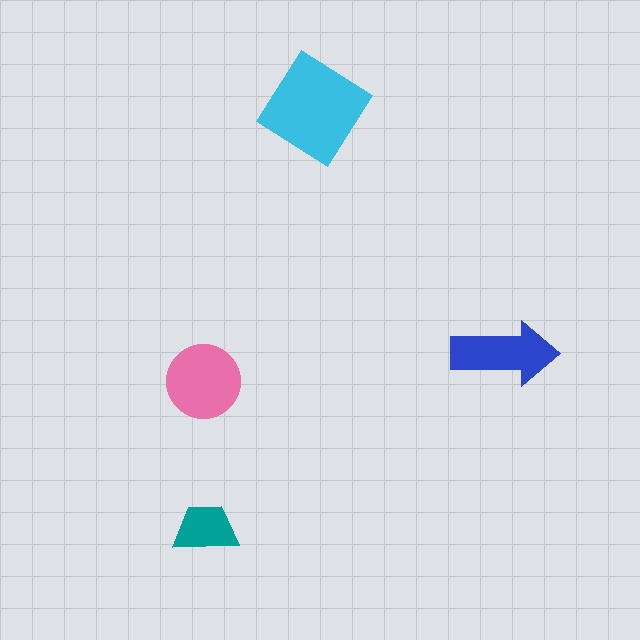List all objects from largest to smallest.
The cyan diamond, the pink circle, the blue arrow, the teal trapezoid.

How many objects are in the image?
There are 4 objects in the image.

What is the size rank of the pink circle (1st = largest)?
2nd.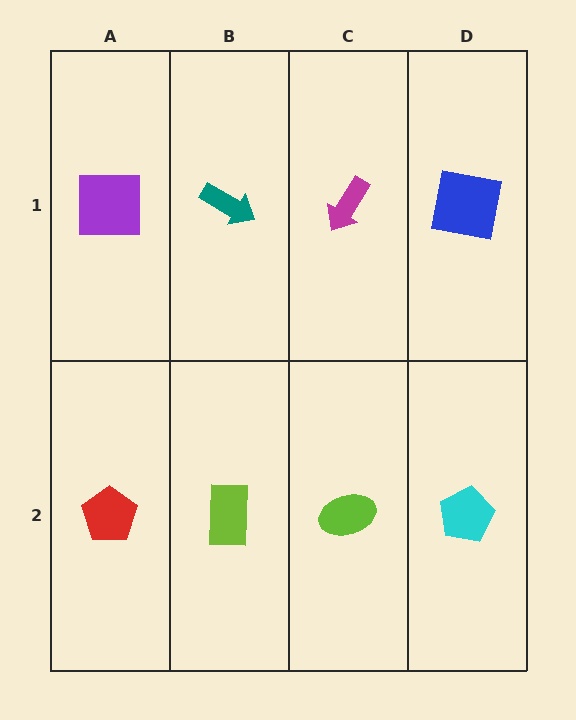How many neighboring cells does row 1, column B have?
3.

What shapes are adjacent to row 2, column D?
A blue square (row 1, column D), a lime ellipse (row 2, column C).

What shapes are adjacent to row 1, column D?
A cyan pentagon (row 2, column D), a magenta arrow (row 1, column C).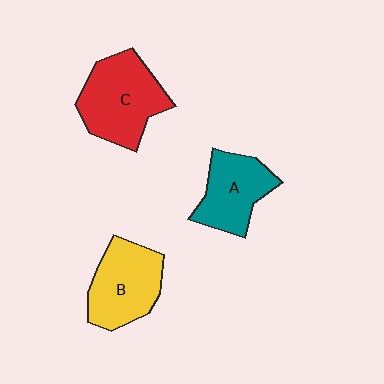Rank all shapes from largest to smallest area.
From largest to smallest: C (red), B (yellow), A (teal).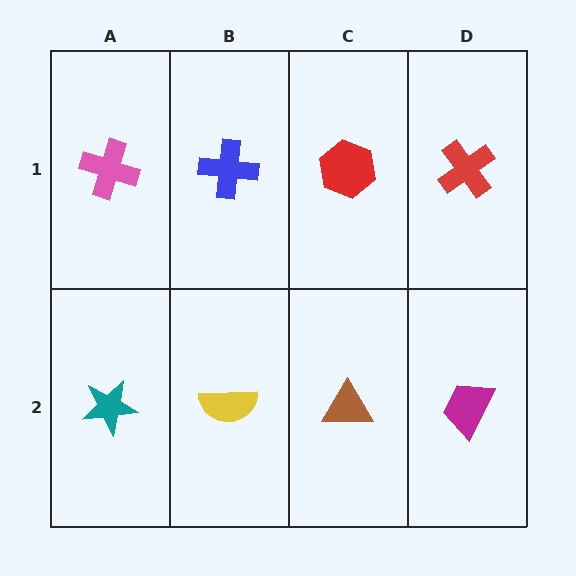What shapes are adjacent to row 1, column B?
A yellow semicircle (row 2, column B), a pink cross (row 1, column A), a red hexagon (row 1, column C).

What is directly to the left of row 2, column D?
A brown triangle.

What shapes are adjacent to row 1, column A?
A teal star (row 2, column A), a blue cross (row 1, column B).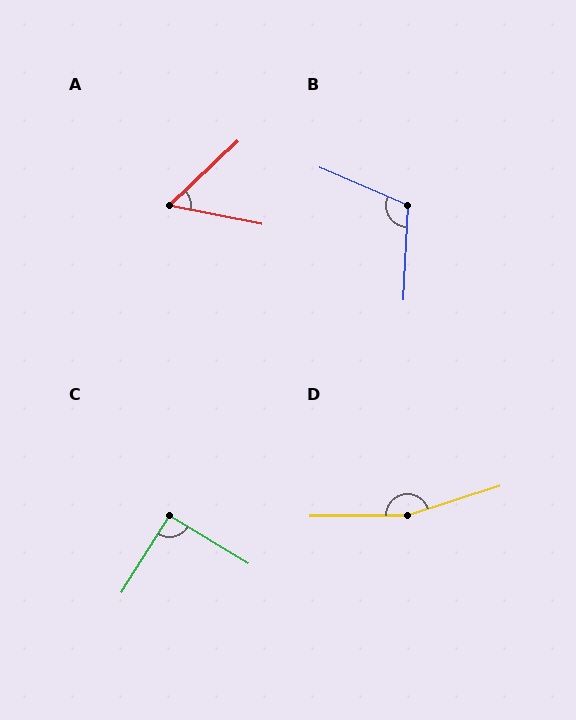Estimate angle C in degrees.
Approximately 91 degrees.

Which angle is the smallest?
A, at approximately 55 degrees.